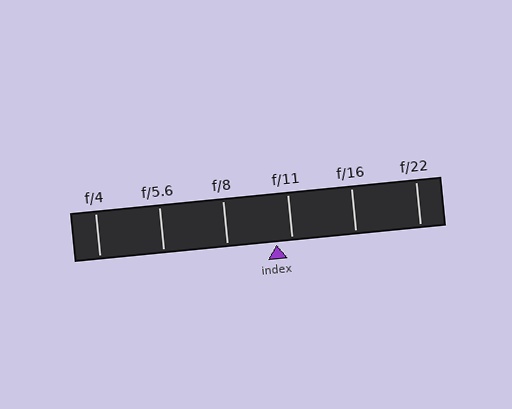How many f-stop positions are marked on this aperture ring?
There are 6 f-stop positions marked.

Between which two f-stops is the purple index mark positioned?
The index mark is between f/8 and f/11.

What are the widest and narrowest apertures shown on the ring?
The widest aperture shown is f/4 and the narrowest is f/22.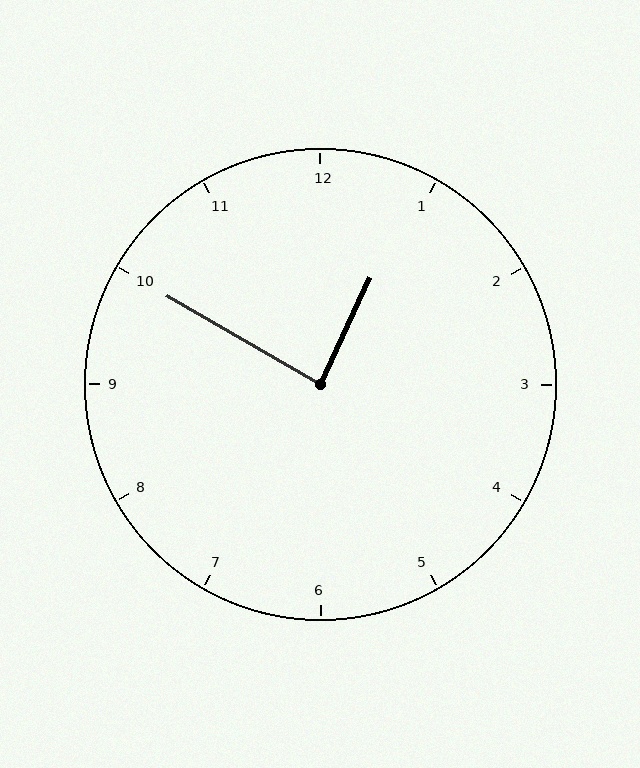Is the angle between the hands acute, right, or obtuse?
It is right.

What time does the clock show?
12:50.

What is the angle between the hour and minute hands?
Approximately 85 degrees.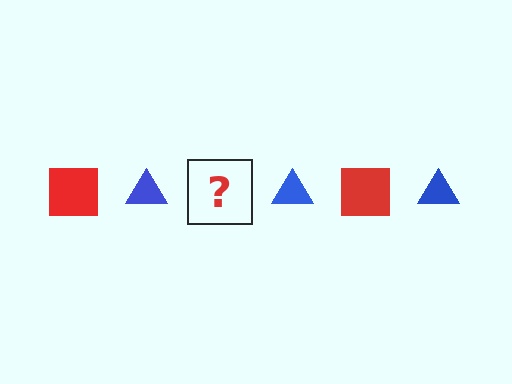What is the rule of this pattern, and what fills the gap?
The rule is that the pattern alternates between red square and blue triangle. The gap should be filled with a red square.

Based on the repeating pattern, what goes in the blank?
The blank should be a red square.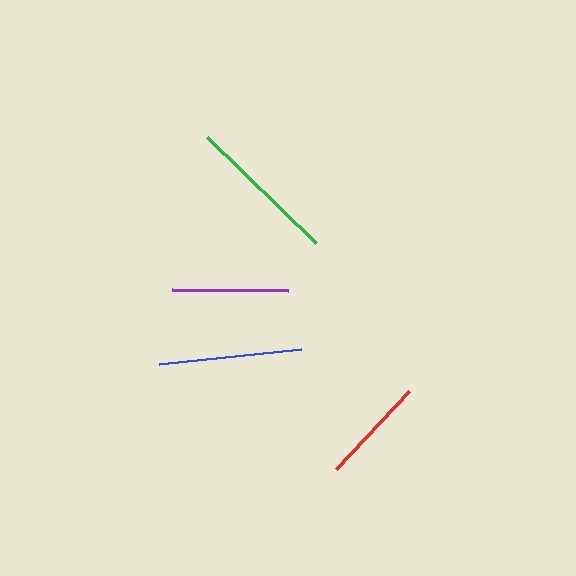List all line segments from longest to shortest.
From longest to shortest: green, blue, purple, red.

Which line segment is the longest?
The green line is the longest at approximately 152 pixels.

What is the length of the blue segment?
The blue segment is approximately 143 pixels long.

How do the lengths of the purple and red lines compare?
The purple and red lines are approximately the same length.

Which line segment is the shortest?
The red line is the shortest at approximately 107 pixels.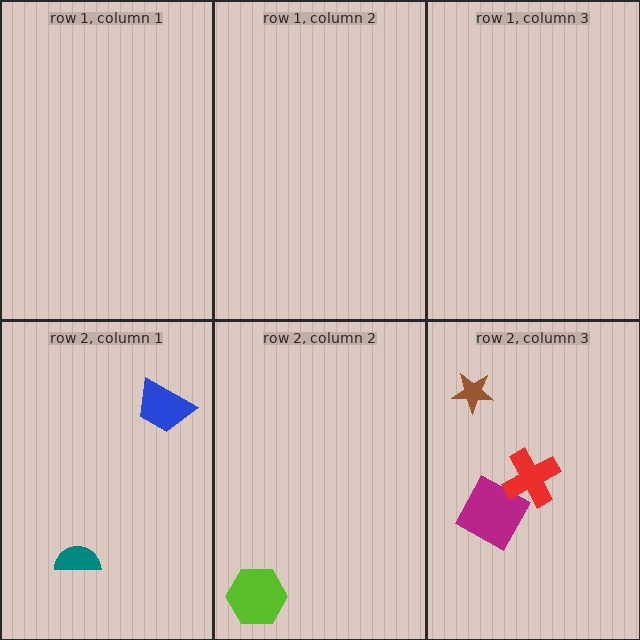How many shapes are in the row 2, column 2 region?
1.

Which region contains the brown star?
The row 2, column 3 region.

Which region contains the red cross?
The row 2, column 3 region.